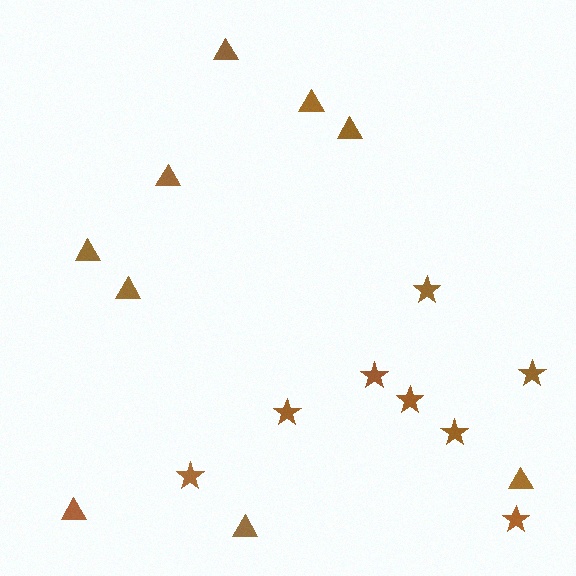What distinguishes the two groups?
There are 2 groups: one group of triangles (9) and one group of stars (8).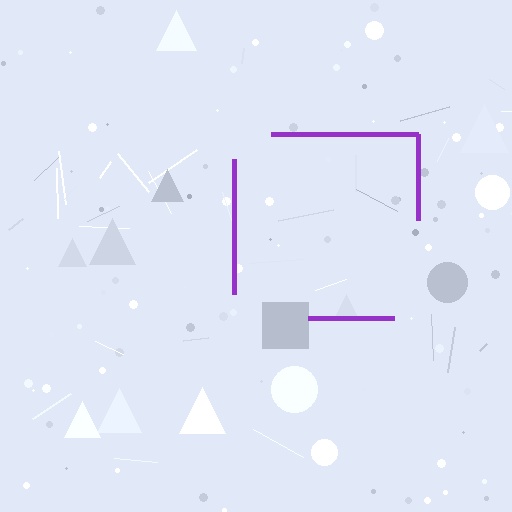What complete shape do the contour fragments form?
The contour fragments form a square.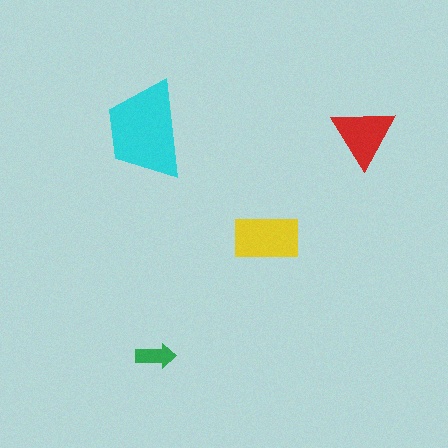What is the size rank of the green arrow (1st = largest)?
4th.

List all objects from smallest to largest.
The green arrow, the red triangle, the yellow rectangle, the cyan trapezoid.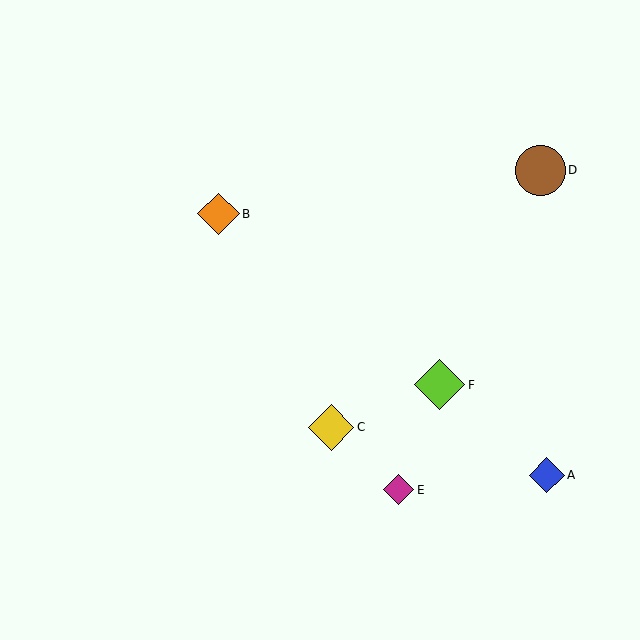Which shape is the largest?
The brown circle (labeled D) is the largest.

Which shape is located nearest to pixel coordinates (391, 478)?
The magenta diamond (labeled E) at (399, 490) is nearest to that location.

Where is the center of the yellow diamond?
The center of the yellow diamond is at (331, 427).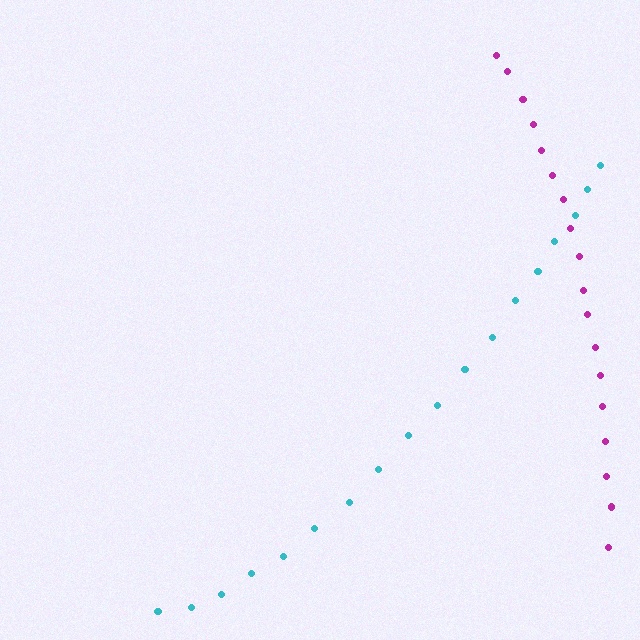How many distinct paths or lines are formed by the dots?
There are 2 distinct paths.